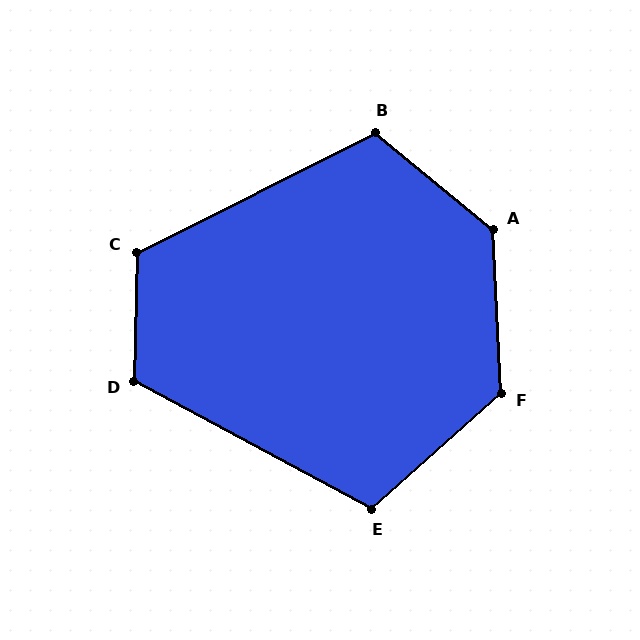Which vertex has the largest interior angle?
A, at approximately 132 degrees.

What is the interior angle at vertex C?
Approximately 118 degrees (obtuse).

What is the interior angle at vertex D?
Approximately 117 degrees (obtuse).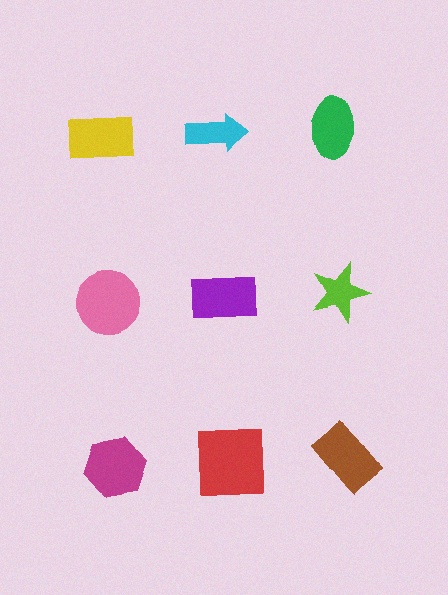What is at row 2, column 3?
A lime star.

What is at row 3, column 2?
A red square.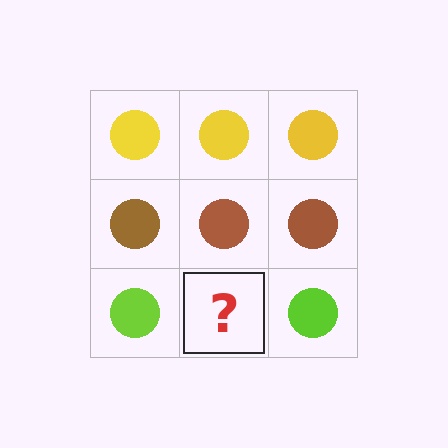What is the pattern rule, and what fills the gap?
The rule is that each row has a consistent color. The gap should be filled with a lime circle.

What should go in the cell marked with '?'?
The missing cell should contain a lime circle.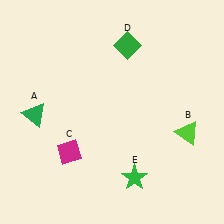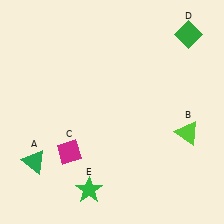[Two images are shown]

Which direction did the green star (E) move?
The green star (E) moved left.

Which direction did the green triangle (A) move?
The green triangle (A) moved down.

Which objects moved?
The objects that moved are: the green triangle (A), the green diamond (D), the green star (E).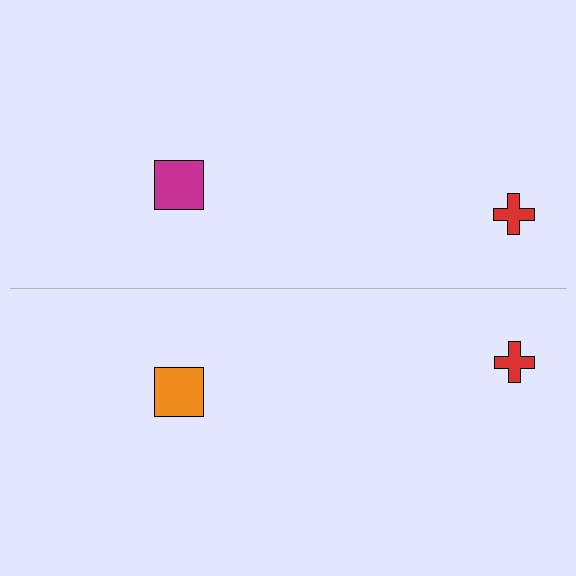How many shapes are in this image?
There are 4 shapes in this image.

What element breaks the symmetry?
The orange square on the bottom side breaks the symmetry — its mirror counterpart is magenta.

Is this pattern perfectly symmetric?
No, the pattern is not perfectly symmetric. The orange square on the bottom side breaks the symmetry — its mirror counterpart is magenta.